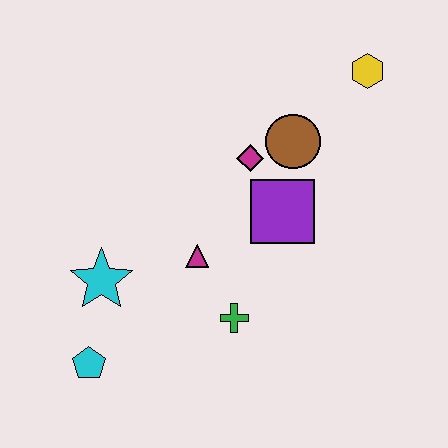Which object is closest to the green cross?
The magenta triangle is closest to the green cross.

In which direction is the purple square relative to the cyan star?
The purple square is to the right of the cyan star.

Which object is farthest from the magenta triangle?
The yellow hexagon is farthest from the magenta triangle.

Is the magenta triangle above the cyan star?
Yes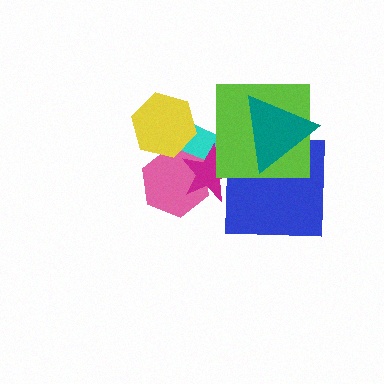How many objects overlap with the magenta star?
4 objects overlap with the magenta star.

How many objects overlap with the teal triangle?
2 objects overlap with the teal triangle.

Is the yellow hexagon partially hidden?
No, no other shape covers it.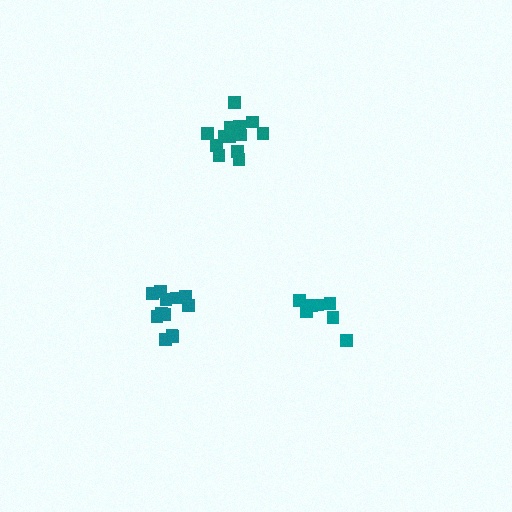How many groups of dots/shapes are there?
There are 3 groups.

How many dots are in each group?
Group 1: 13 dots, Group 2: 7 dots, Group 3: 12 dots (32 total).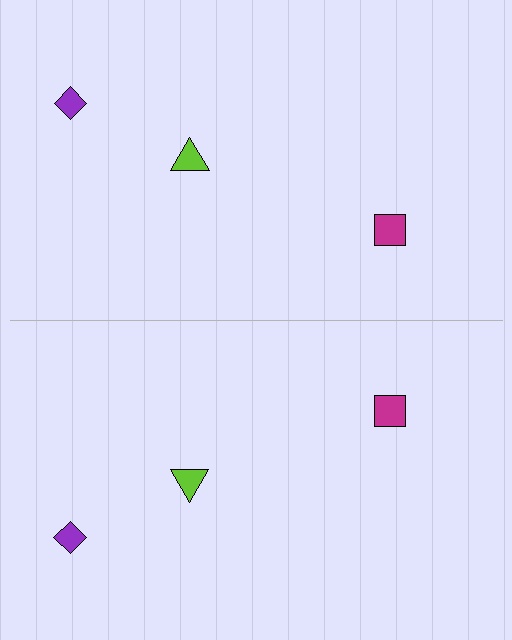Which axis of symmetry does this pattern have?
The pattern has a horizontal axis of symmetry running through the center of the image.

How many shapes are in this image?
There are 6 shapes in this image.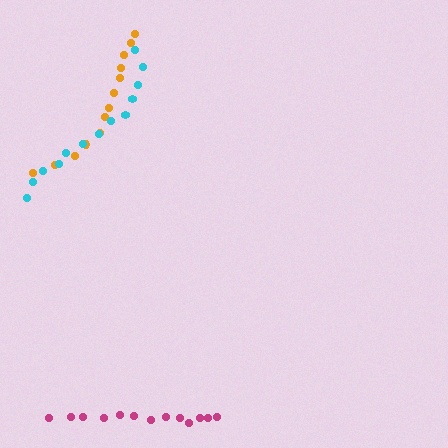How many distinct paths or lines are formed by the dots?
There are 3 distinct paths.